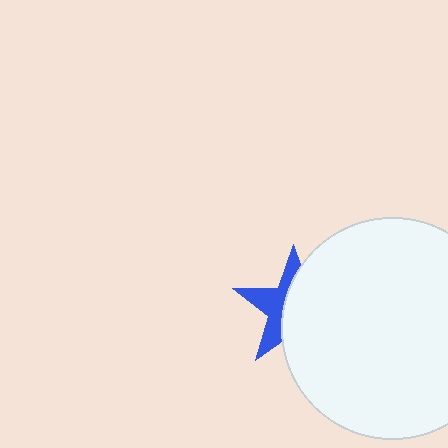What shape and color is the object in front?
The object in front is a white circle.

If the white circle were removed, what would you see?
You would see the complete blue star.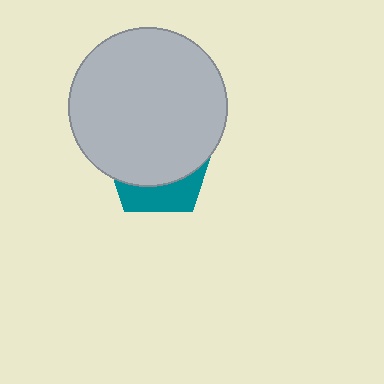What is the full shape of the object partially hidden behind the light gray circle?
The partially hidden object is a teal pentagon.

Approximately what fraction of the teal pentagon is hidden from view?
Roughly 70% of the teal pentagon is hidden behind the light gray circle.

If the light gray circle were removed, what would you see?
You would see the complete teal pentagon.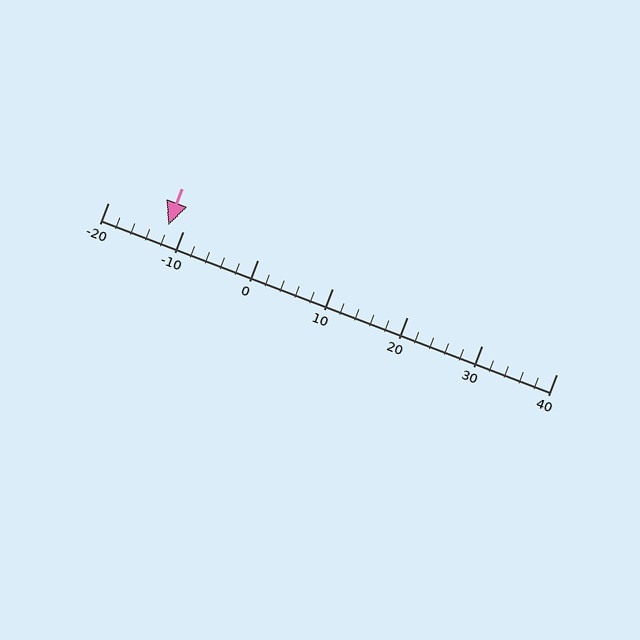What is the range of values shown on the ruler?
The ruler shows values from -20 to 40.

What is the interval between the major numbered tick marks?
The major tick marks are spaced 10 units apart.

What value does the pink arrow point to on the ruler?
The pink arrow points to approximately -12.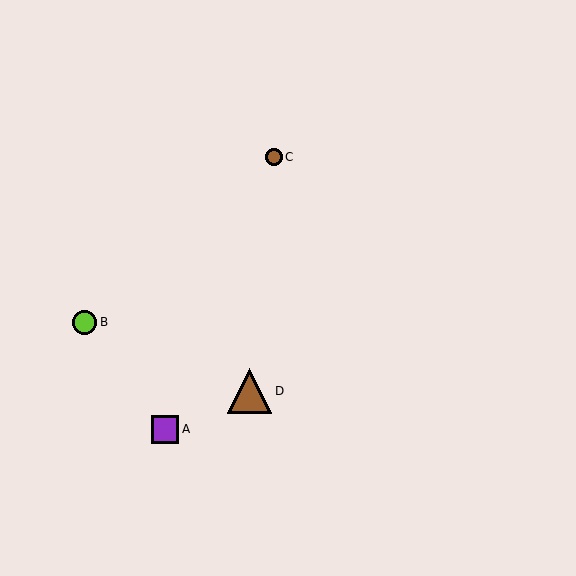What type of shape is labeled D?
Shape D is a brown triangle.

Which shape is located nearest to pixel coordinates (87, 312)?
The lime circle (labeled B) at (84, 322) is nearest to that location.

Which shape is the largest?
The brown triangle (labeled D) is the largest.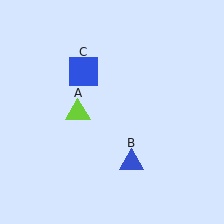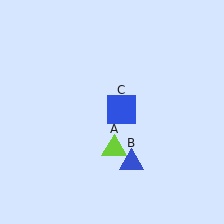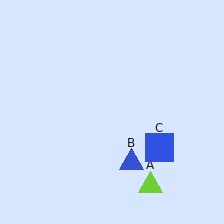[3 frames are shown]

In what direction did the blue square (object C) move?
The blue square (object C) moved down and to the right.